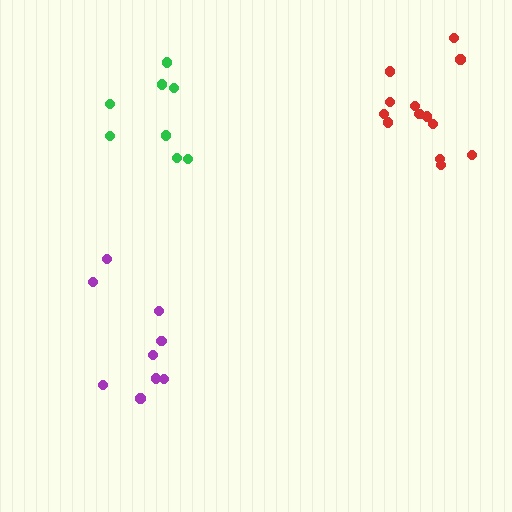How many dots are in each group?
Group 1: 8 dots, Group 2: 9 dots, Group 3: 13 dots (30 total).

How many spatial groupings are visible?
There are 3 spatial groupings.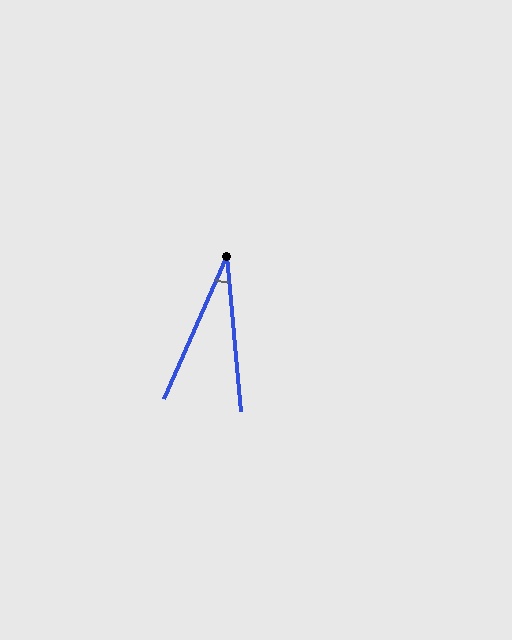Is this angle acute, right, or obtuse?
It is acute.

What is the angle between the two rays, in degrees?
Approximately 29 degrees.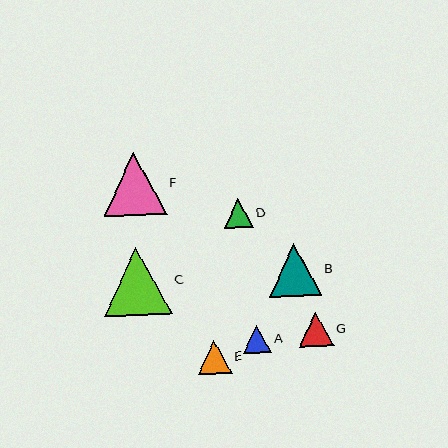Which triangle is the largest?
Triangle C is the largest with a size of approximately 68 pixels.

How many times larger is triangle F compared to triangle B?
Triangle F is approximately 1.2 times the size of triangle B.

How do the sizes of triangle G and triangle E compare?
Triangle G and triangle E are approximately the same size.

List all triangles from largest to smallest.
From largest to smallest: C, F, B, G, E, D, A.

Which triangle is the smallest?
Triangle A is the smallest with a size of approximately 28 pixels.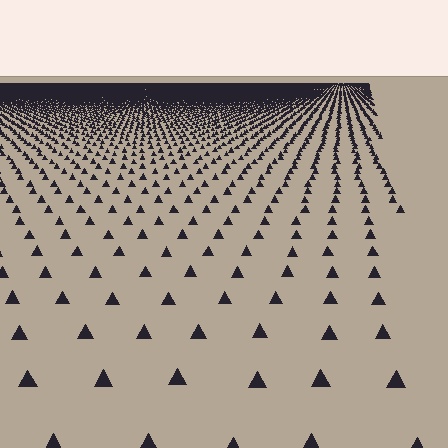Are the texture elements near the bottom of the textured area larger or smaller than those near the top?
Larger. Near the bottom, elements are closer to the viewer and appear at a bigger on-screen size.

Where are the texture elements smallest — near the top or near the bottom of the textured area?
Near the top.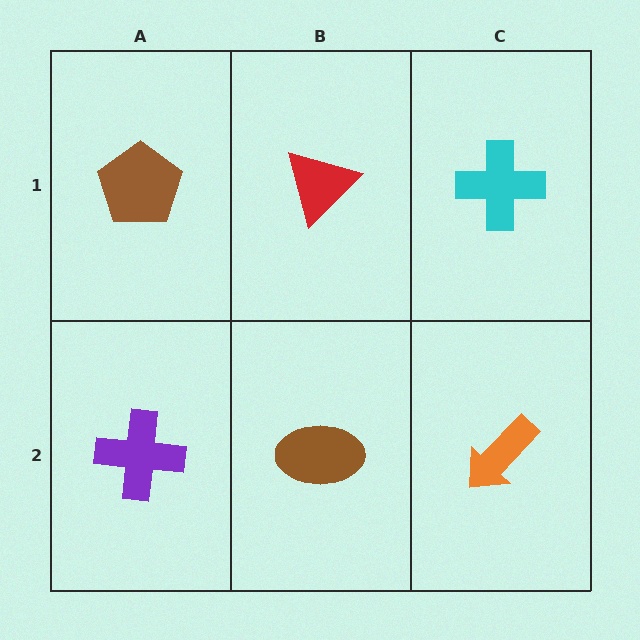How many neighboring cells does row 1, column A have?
2.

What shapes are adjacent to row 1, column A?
A purple cross (row 2, column A), a red triangle (row 1, column B).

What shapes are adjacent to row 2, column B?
A red triangle (row 1, column B), a purple cross (row 2, column A), an orange arrow (row 2, column C).